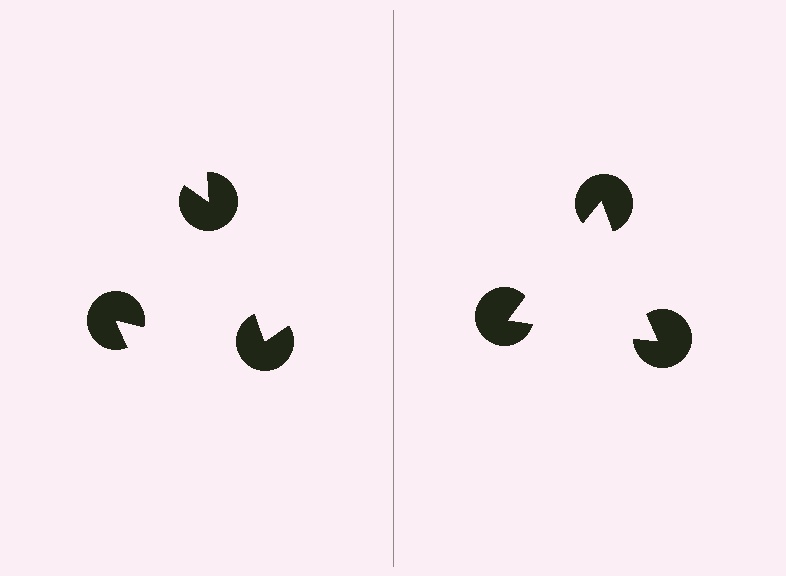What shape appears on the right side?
An illusory triangle.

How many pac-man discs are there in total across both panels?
6 — 3 on each side.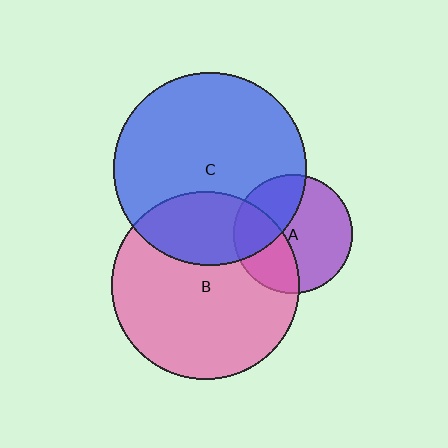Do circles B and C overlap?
Yes.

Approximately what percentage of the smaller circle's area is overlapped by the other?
Approximately 30%.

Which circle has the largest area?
Circle C (blue).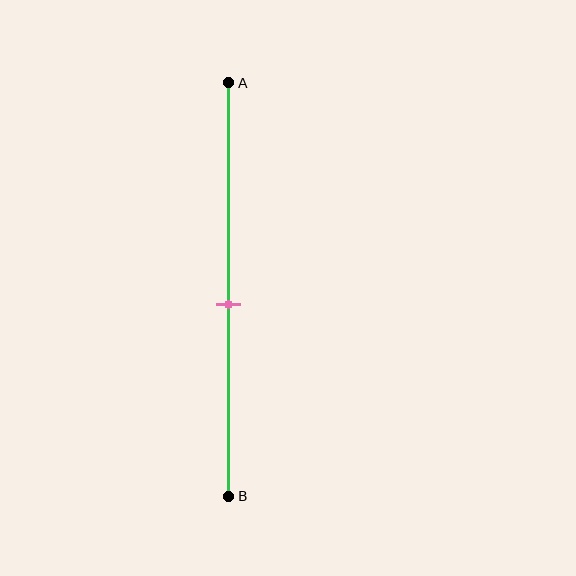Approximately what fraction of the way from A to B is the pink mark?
The pink mark is approximately 55% of the way from A to B.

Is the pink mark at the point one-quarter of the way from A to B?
No, the mark is at about 55% from A, not at the 25% one-quarter point.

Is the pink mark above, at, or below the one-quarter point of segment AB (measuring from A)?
The pink mark is below the one-quarter point of segment AB.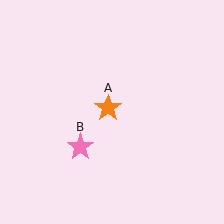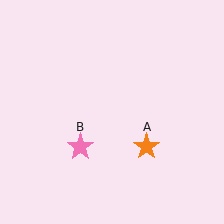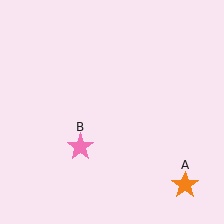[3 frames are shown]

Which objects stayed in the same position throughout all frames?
Pink star (object B) remained stationary.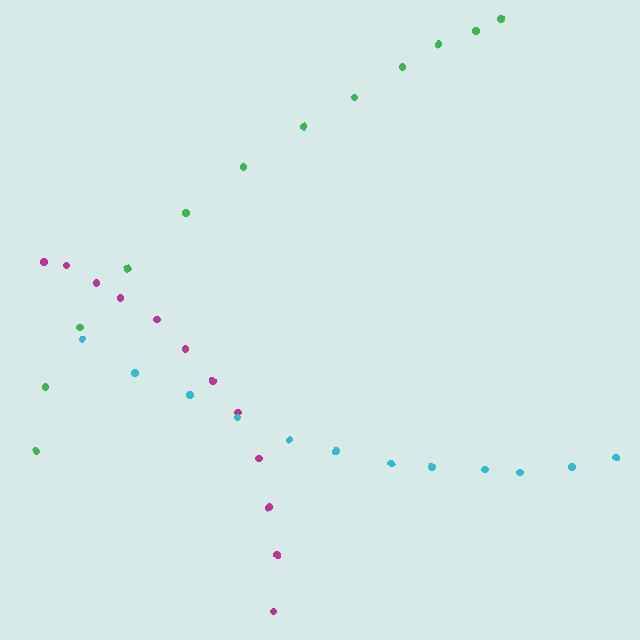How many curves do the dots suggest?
There are 3 distinct paths.